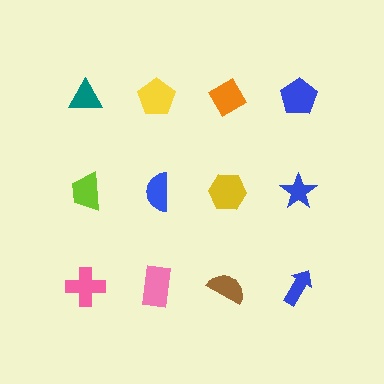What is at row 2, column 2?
A blue semicircle.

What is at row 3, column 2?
A pink rectangle.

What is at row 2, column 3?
A yellow hexagon.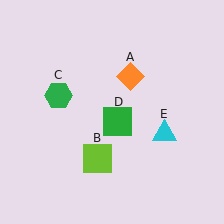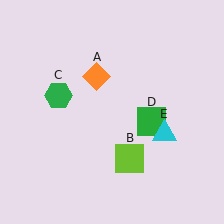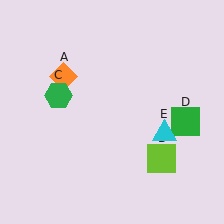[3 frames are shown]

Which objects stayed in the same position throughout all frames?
Green hexagon (object C) and cyan triangle (object E) remained stationary.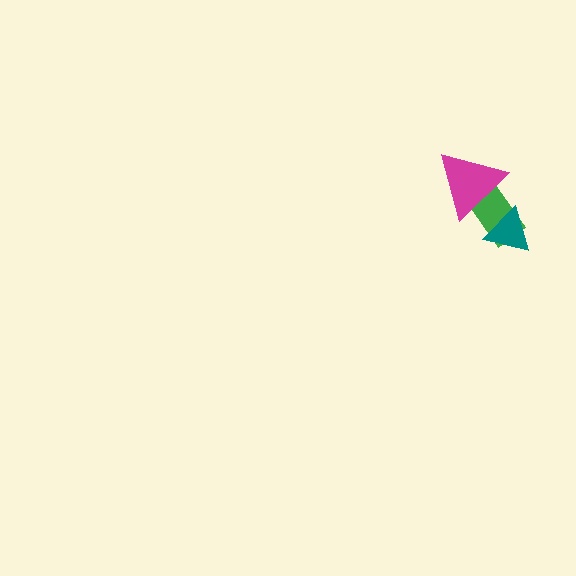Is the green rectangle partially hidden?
Yes, it is partially covered by another shape.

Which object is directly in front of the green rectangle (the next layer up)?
The teal triangle is directly in front of the green rectangle.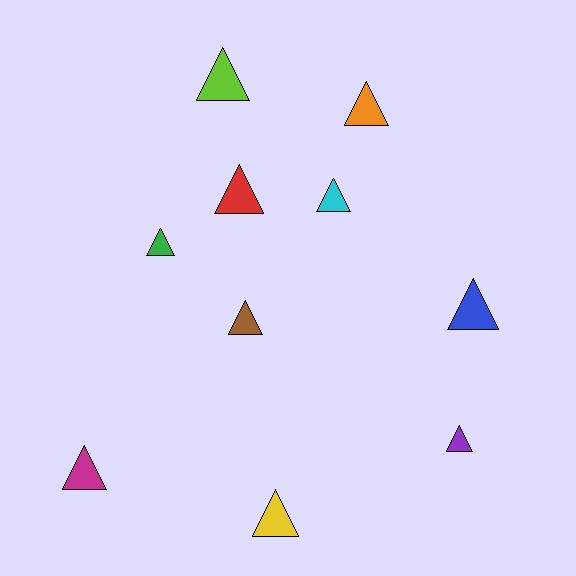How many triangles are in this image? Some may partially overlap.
There are 10 triangles.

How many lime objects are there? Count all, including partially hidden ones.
There is 1 lime object.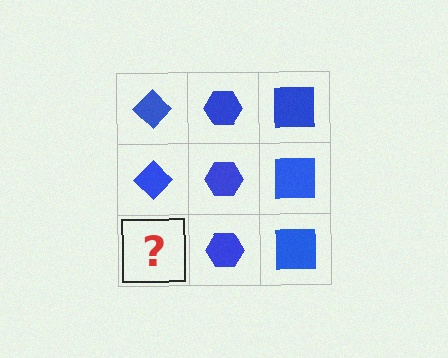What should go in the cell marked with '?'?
The missing cell should contain a blue diamond.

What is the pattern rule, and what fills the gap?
The rule is that each column has a consistent shape. The gap should be filled with a blue diamond.